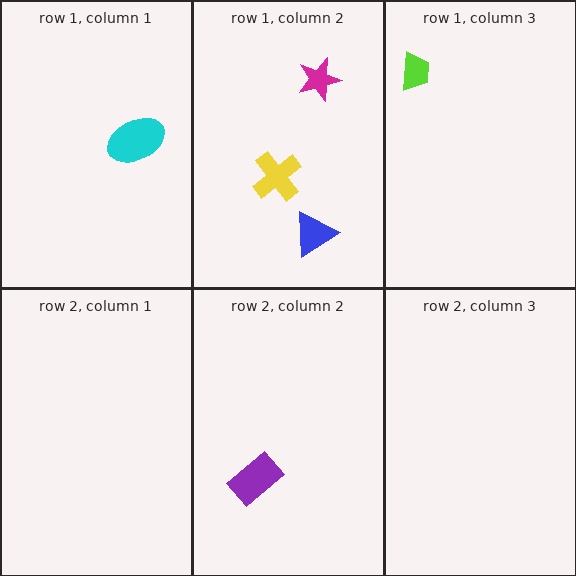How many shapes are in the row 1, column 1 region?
1.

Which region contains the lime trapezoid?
The row 1, column 3 region.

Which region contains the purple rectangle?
The row 2, column 2 region.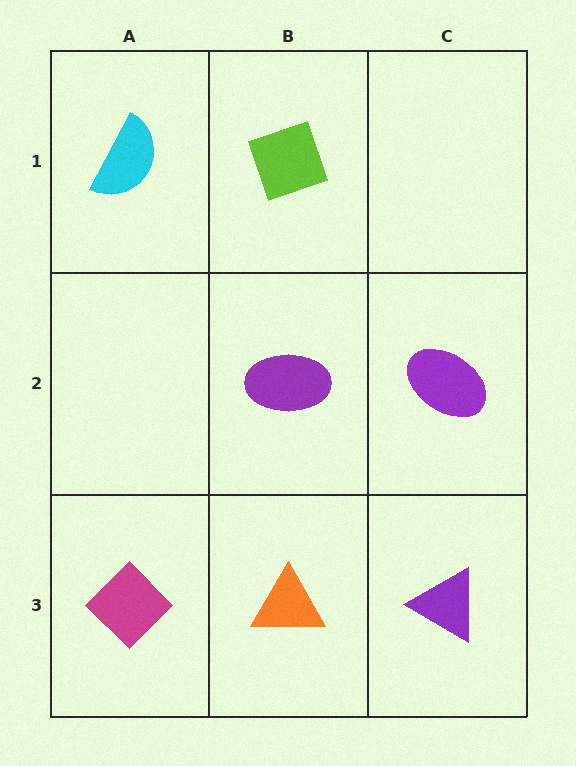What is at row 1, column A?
A cyan semicircle.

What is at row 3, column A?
A magenta diamond.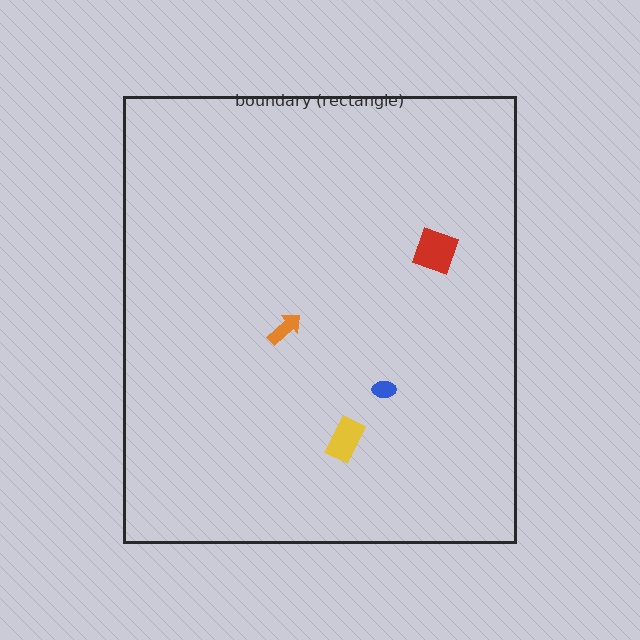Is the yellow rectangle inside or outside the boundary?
Inside.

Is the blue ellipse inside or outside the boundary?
Inside.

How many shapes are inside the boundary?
4 inside, 0 outside.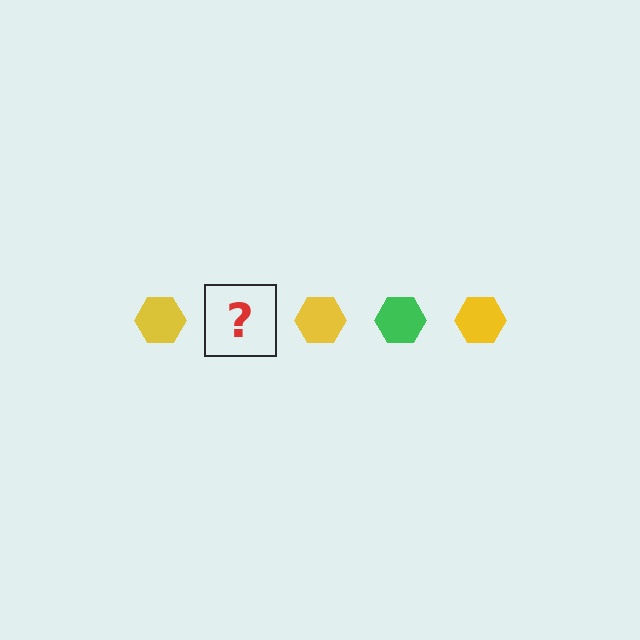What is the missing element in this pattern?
The missing element is a green hexagon.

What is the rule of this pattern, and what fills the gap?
The rule is that the pattern cycles through yellow, green hexagons. The gap should be filled with a green hexagon.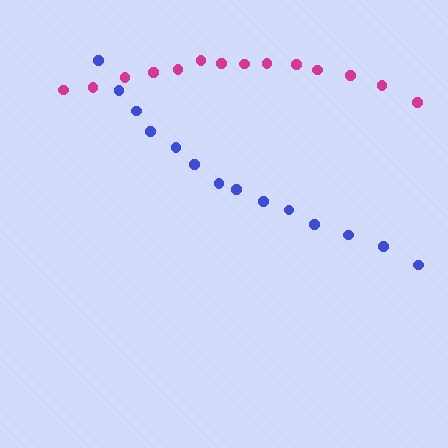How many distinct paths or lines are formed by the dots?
There are 2 distinct paths.